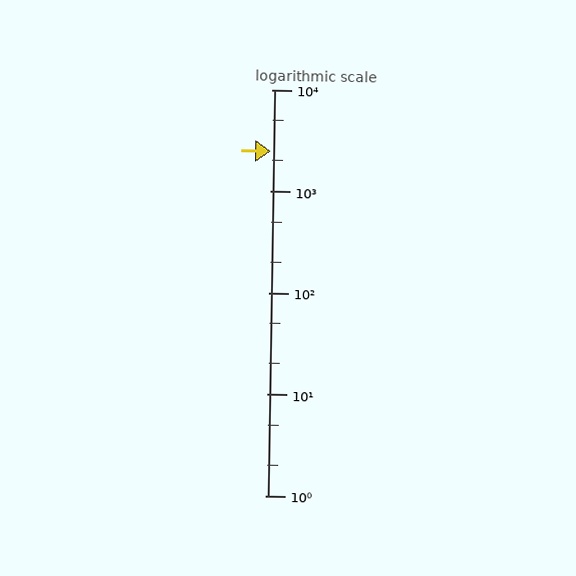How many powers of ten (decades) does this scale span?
The scale spans 4 decades, from 1 to 10000.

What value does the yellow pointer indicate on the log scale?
The pointer indicates approximately 2500.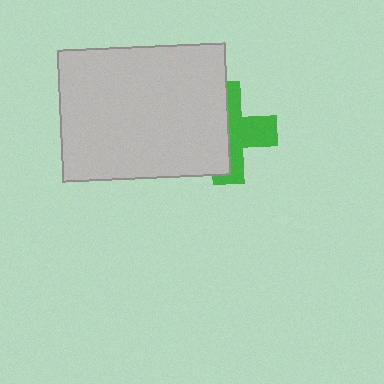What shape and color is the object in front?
The object in front is a light gray rectangle.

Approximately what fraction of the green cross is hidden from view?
Roughly 52% of the green cross is hidden behind the light gray rectangle.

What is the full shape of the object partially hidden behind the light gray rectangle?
The partially hidden object is a green cross.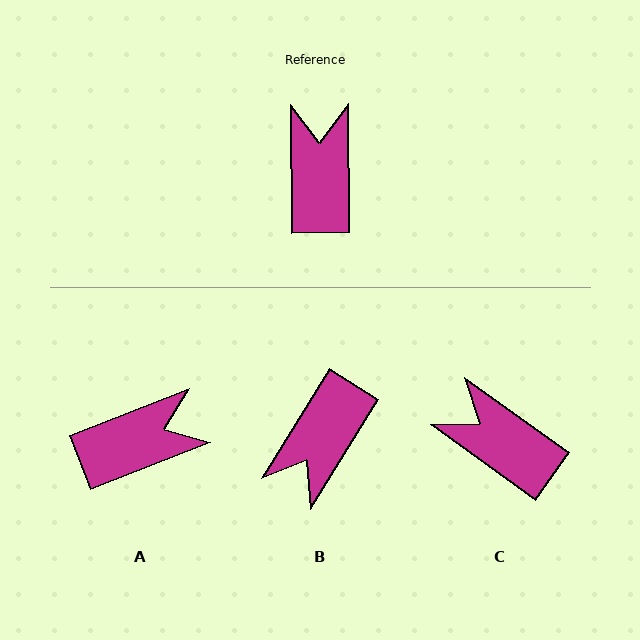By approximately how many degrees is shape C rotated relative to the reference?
Approximately 54 degrees counter-clockwise.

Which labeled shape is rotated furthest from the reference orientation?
B, about 147 degrees away.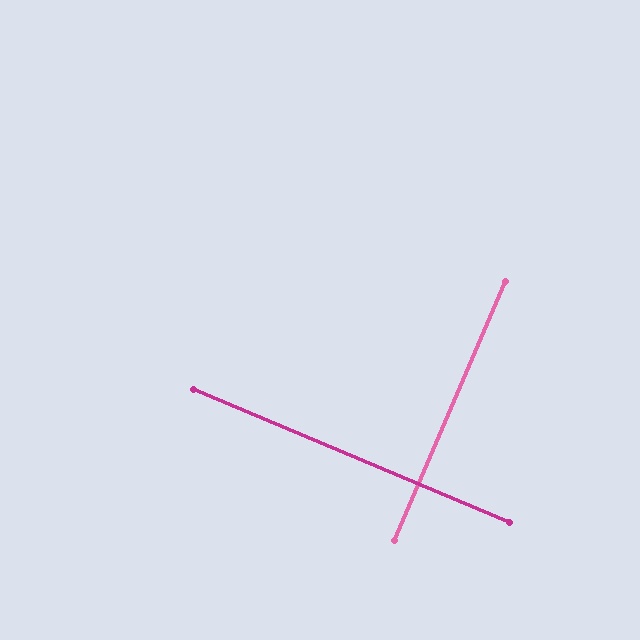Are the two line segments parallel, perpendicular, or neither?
Perpendicular — they meet at approximately 90°.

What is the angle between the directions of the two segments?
Approximately 90 degrees.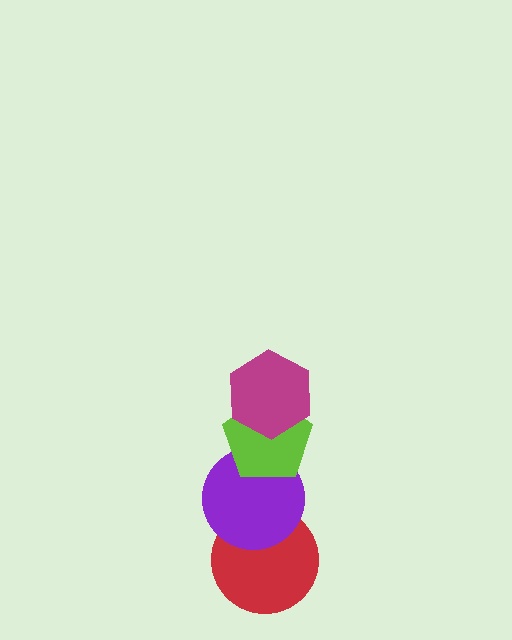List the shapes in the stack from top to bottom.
From top to bottom: the magenta hexagon, the lime pentagon, the purple circle, the red circle.